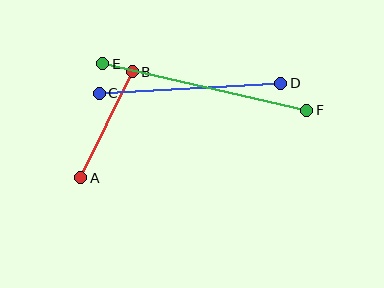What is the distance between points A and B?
The distance is approximately 118 pixels.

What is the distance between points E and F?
The distance is approximately 209 pixels.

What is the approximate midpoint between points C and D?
The midpoint is at approximately (190, 88) pixels.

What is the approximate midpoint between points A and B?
The midpoint is at approximately (106, 125) pixels.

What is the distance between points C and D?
The distance is approximately 182 pixels.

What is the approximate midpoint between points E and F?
The midpoint is at approximately (205, 87) pixels.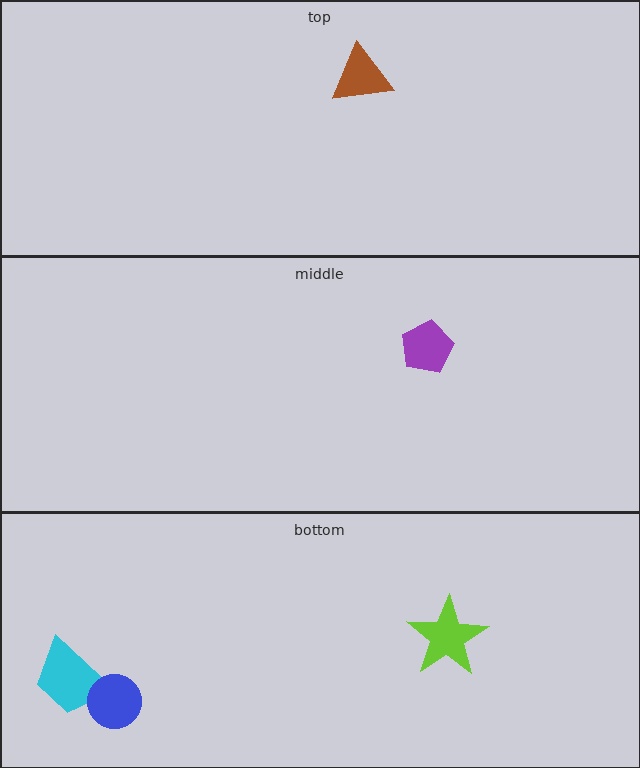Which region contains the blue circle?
The bottom region.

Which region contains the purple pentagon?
The middle region.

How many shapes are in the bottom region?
3.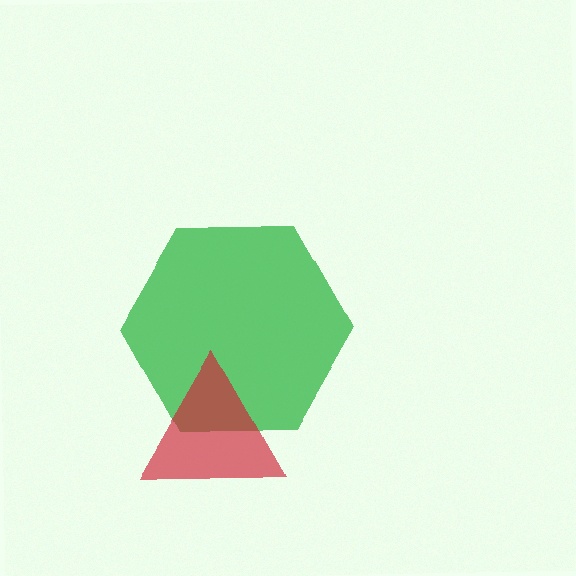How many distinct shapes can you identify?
There are 2 distinct shapes: a green hexagon, a red triangle.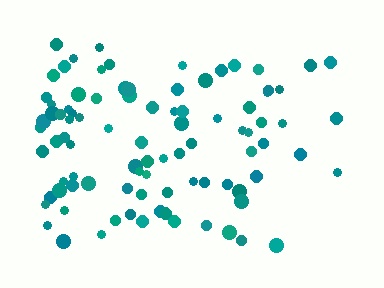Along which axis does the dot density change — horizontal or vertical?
Horizontal.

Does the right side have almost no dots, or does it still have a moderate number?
Still a moderate number, just noticeably fewer than the left.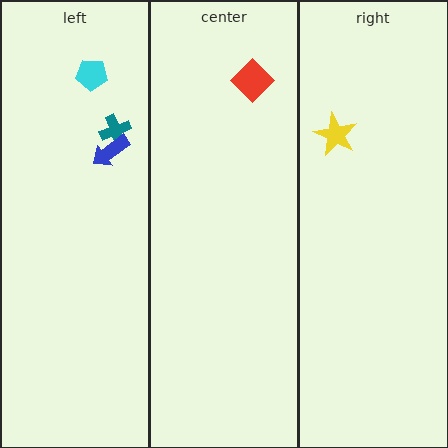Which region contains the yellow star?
The right region.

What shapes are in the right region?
The yellow star.